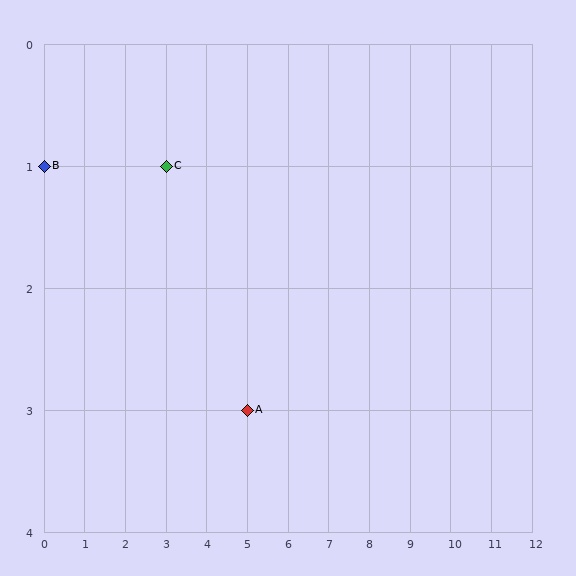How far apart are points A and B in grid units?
Points A and B are 5 columns and 2 rows apart (about 5.4 grid units diagonally).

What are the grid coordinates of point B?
Point B is at grid coordinates (0, 1).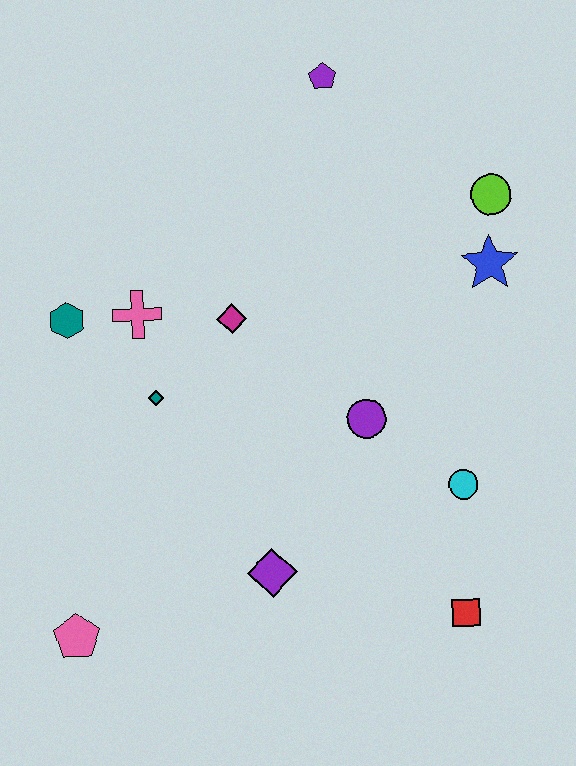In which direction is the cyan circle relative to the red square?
The cyan circle is above the red square.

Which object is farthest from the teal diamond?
The lime circle is farthest from the teal diamond.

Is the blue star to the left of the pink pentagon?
No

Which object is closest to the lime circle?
The blue star is closest to the lime circle.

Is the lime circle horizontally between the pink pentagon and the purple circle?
No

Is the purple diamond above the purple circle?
No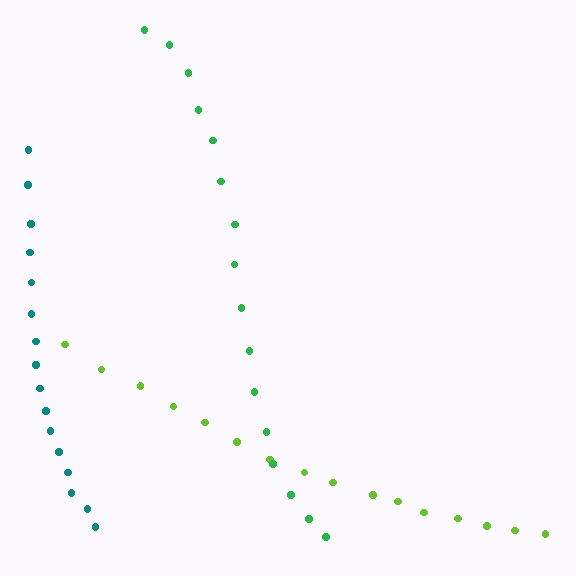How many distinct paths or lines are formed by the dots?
There are 3 distinct paths.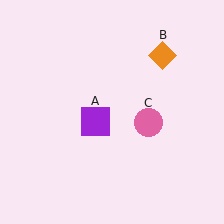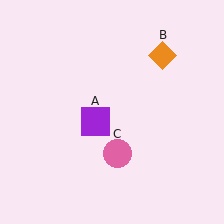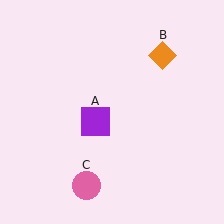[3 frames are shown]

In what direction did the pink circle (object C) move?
The pink circle (object C) moved down and to the left.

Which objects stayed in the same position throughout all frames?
Purple square (object A) and orange diamond (object B) remained stationary.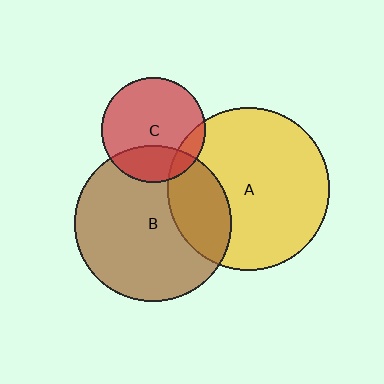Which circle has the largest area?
Circle A (yellow).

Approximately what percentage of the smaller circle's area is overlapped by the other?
Approximately 25%.